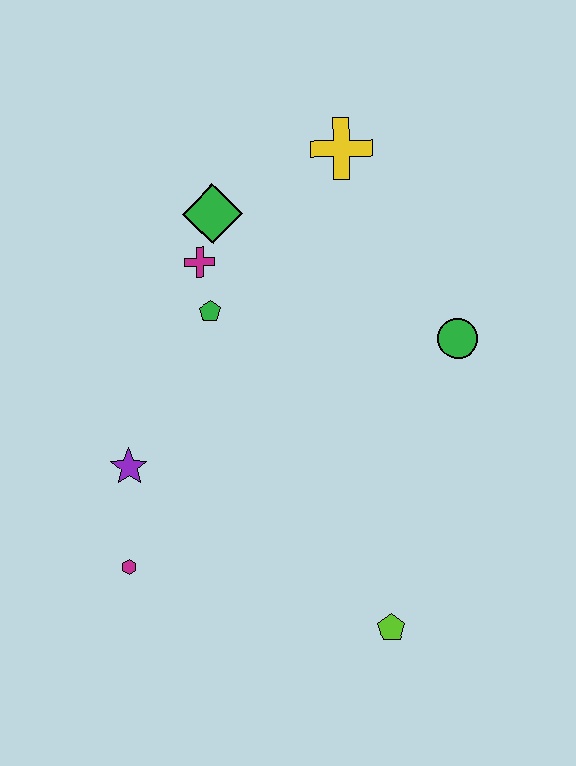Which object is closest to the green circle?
The yellow cross is closest to the green circle.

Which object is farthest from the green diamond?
The lime pentagon is farthest from the green diamond.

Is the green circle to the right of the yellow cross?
Yes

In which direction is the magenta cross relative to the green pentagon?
The magenta cross is above the green pentagon.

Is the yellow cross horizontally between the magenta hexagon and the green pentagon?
No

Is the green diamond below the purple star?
No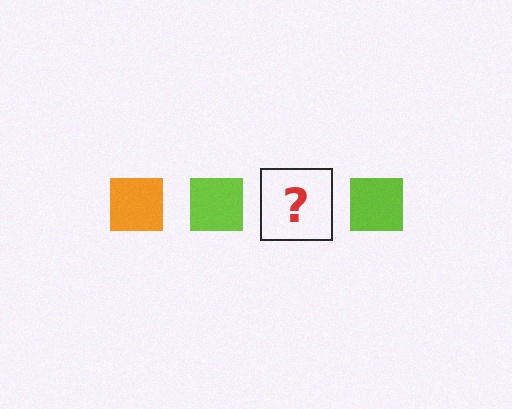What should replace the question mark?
The question mark should be replaced with an orange square.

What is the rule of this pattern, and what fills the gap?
The rule is that the pattern cycles through orange, lime squares. The gap should be filled with an orange square.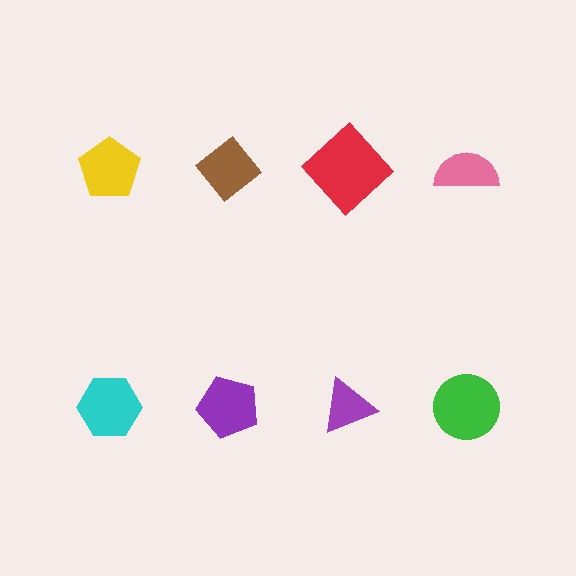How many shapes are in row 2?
4 shapes.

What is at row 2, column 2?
A purple pentagon.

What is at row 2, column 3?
A purple triangle.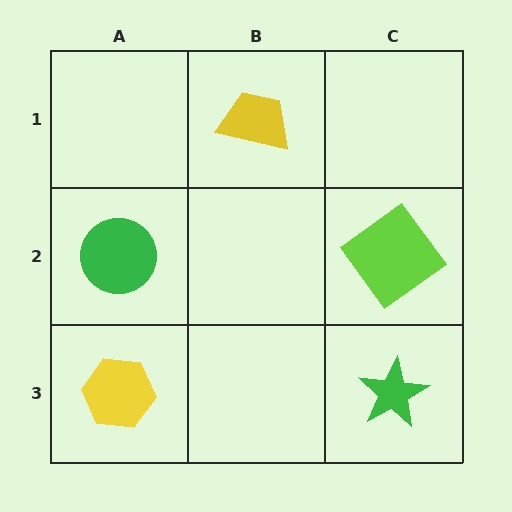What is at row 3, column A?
A yellow hexagon.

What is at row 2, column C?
A lime diamond.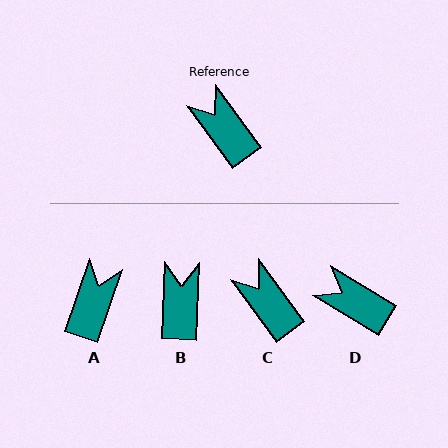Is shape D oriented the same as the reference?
No, it is off by about 23 degrees.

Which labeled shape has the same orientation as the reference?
C.